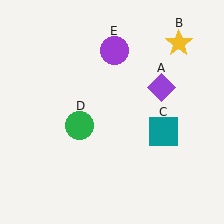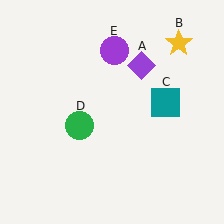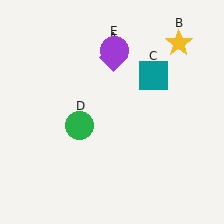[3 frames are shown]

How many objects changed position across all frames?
2 objects changed position: purple diamond (object A), teal square (object C).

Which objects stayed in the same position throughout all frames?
Yellow star (object B) and green circle (object D) and purple circle (object E) remained stationary.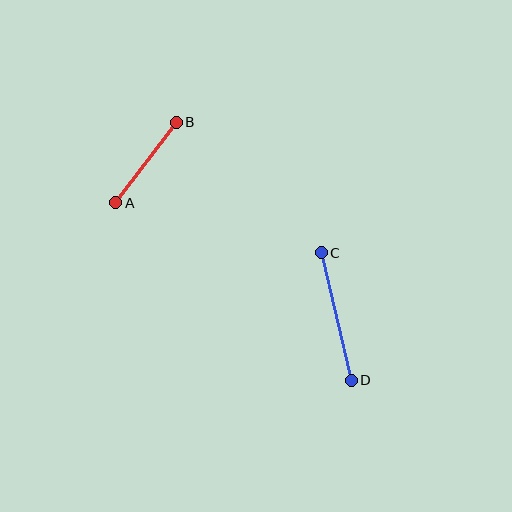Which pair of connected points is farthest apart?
Points C and D are farthest apart.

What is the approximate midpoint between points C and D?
The midpoint is at approximately (336, 316) pixels.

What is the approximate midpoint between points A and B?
The midpoint is at approximately (146, 162) pixels.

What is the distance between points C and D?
The distance is approximately 131 pixels.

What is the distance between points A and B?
The distance is approximately 101 pixels.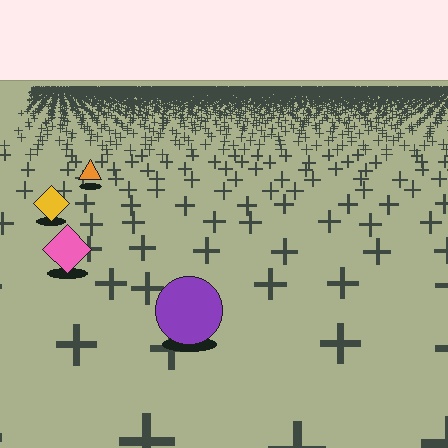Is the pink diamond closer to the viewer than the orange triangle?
Yes. The pink diamond is closer — you can tell from the texture gradient: the ground texture is coarser near it.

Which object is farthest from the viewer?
The orange triangle is farthest from the viewer. It appears smaller and the ground texture around it is denser.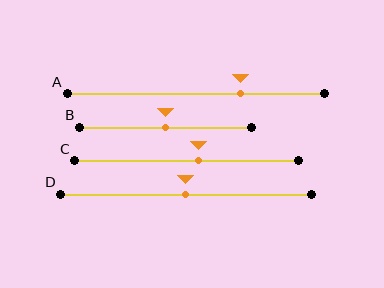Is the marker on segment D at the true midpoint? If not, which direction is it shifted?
Yes, the marker on segment D is at the true midpoint.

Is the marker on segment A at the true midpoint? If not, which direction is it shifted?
No, the marker on segment A is shifted to the right by about 17% of the segment length.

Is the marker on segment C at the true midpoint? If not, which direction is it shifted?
No, the marker on segment C is shifted to the right by about 5% of the segment length.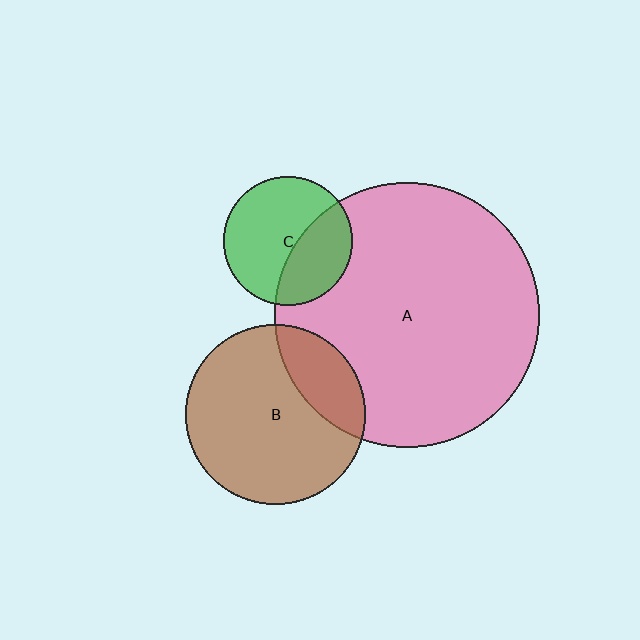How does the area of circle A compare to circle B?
Approximately 2.2 times.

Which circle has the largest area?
Circle A (pink).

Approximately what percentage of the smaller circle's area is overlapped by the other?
Approximately 40%.